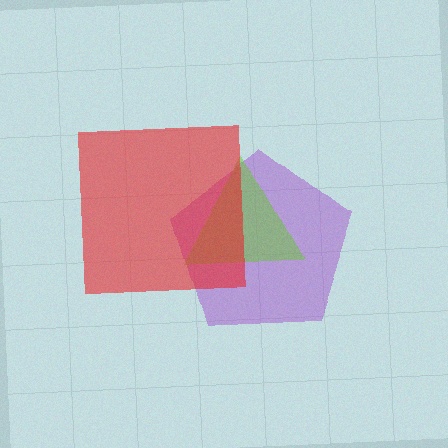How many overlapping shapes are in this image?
There are 3 overlapping shapes in the image.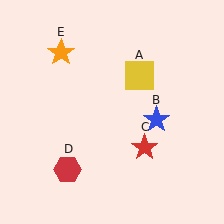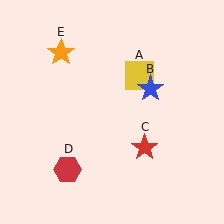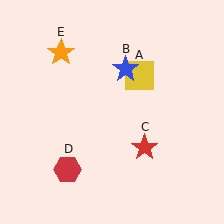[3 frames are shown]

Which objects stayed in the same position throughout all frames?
Yellow square (object A) and red star (object C) and red hexagon (object D) and orange star (object E) remained stationary.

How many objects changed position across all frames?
1 object changed position: blue star (object B).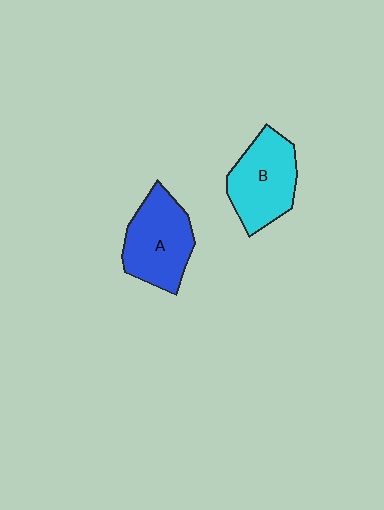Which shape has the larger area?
Shape A (blue).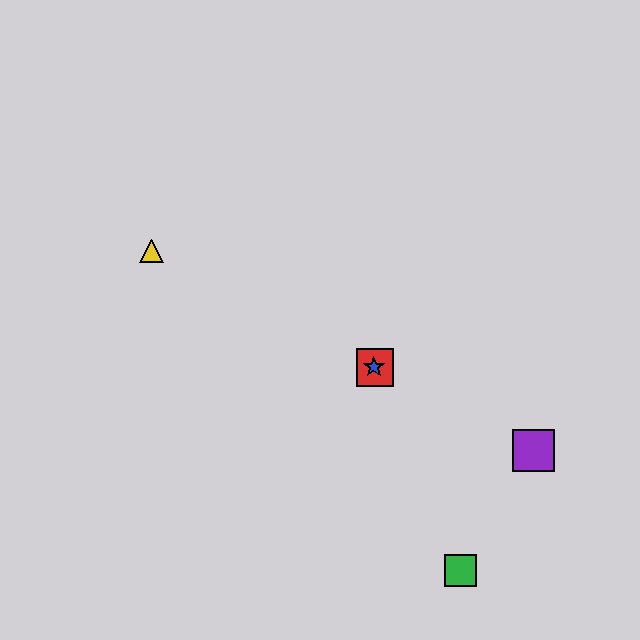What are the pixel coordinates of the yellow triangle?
The yellow triangle is at (152, 251).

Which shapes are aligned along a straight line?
The red square, the blue star, the yellow triangle, the purple square are aligned along a straight line.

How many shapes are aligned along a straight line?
4 shapes (the red square, the blue star, the yellow triangle, the purple square) are aligned along a straight line.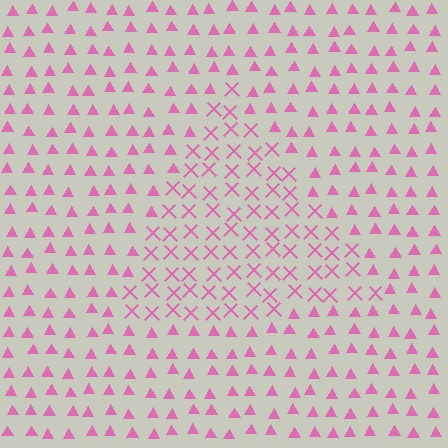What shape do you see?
I see a triangle.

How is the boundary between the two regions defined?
The boundary is defined by a change in element shape: X marks inside vs. triangles outside. All elements share the same color and spacing.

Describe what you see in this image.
The image is filled with small pink elements arranged in a uniform grid. A triangle-shaped region contains X marks, while the surrounding area contains triangles. The boundary is defined purely by the change in element shape.